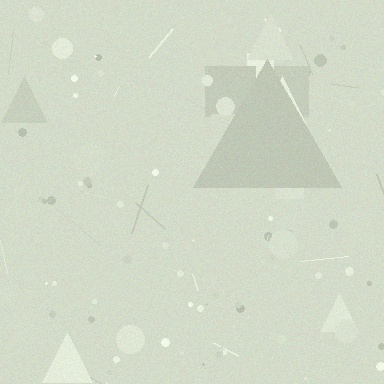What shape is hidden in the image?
A triangle is hidden in the image.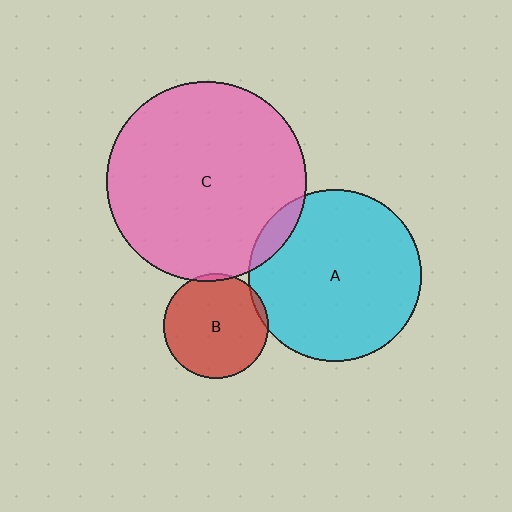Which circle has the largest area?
Circle C (pink).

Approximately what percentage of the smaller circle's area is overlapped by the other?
Approximately 5%.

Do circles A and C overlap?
Yes.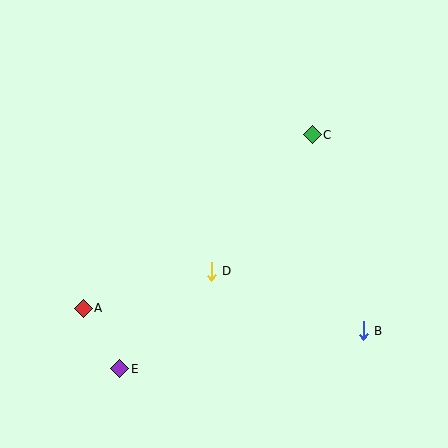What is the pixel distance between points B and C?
The distance between B and C is 202 pixels.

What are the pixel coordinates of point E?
Point E is at (120, 369).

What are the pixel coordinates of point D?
Point D is at (211, 271).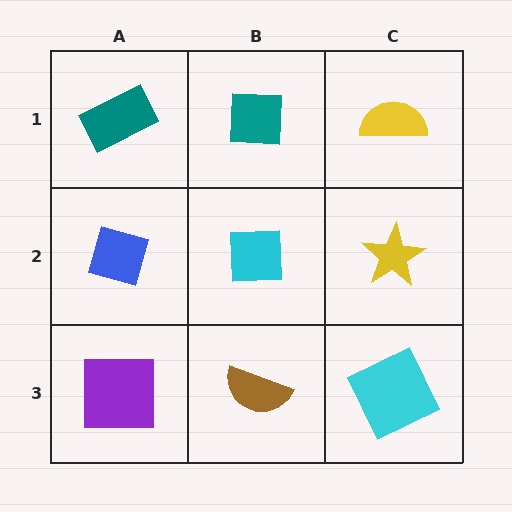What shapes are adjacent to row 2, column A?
A teal rectangle (row 1, column A), a purple square (row 3, column A), a cyan square (row 2, column B).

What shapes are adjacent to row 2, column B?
A teal square (row 1, column B), a brown semicircle (row 3, column B), a blue diamond (row 2, column A), a yellow star (row 2, column C).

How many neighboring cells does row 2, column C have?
3.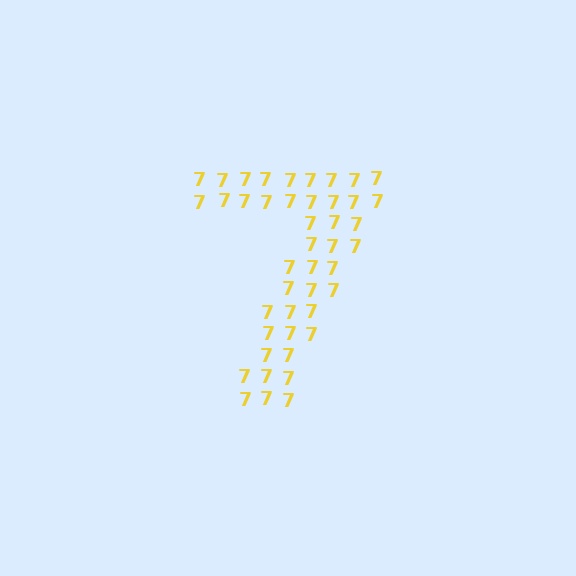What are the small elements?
The small elements are digit 7's.